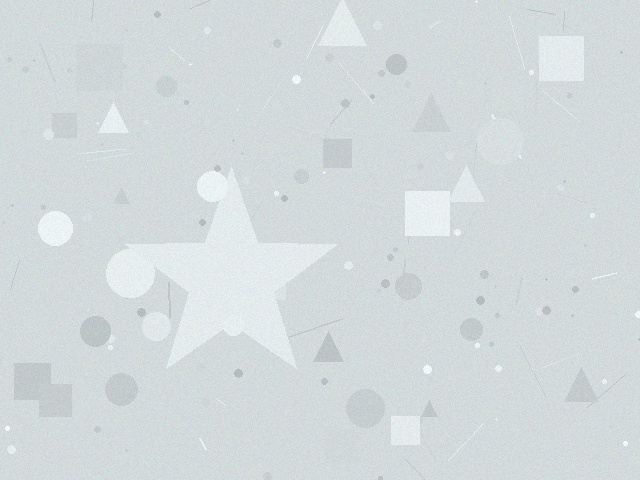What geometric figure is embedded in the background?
A star is embedded in the background.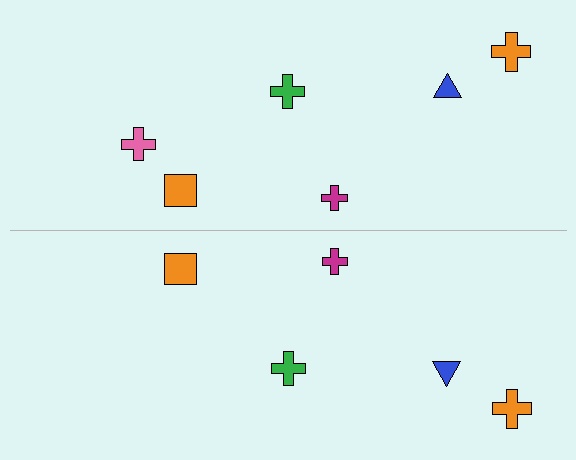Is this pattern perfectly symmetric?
No, the pattern is not perfectly symmetric. A pink cross is missing from the bottom side.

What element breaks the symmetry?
A pink cross is missing from the bottom side.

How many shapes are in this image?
There are 11 shapes in this image.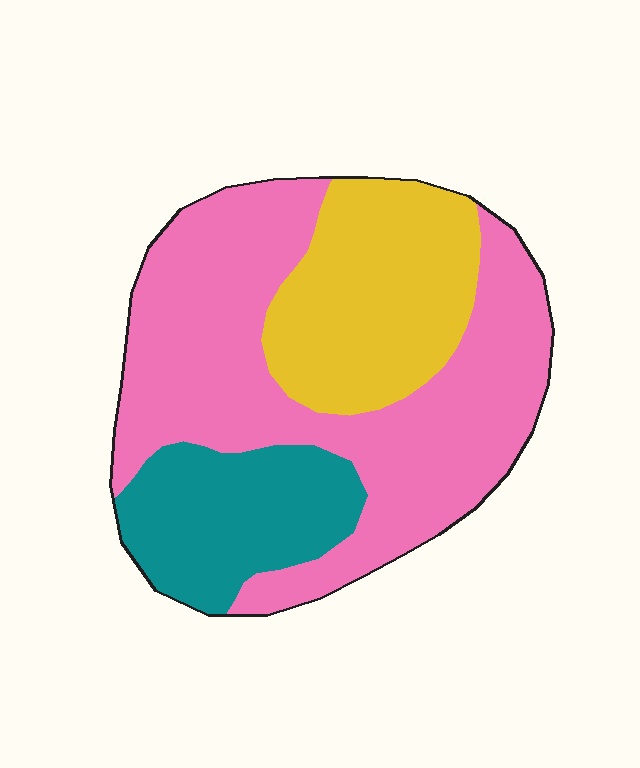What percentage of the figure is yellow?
Yellow covers 25% of the figure.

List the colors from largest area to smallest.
From largest to smallest: pink, yellow, teal.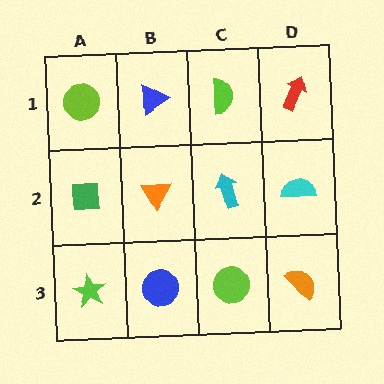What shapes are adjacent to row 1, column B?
An orange triangle (row 2, column B), a lime circle (row 1, column A), a lime semicircle (row 1, column C).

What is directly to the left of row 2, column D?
A cyan arrow.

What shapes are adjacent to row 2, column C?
A lime semicircle (row 1, column C), a lime circle (row 3, column C), an orange triangle (row 2, column B), a cyan semicircle (row 2, column D).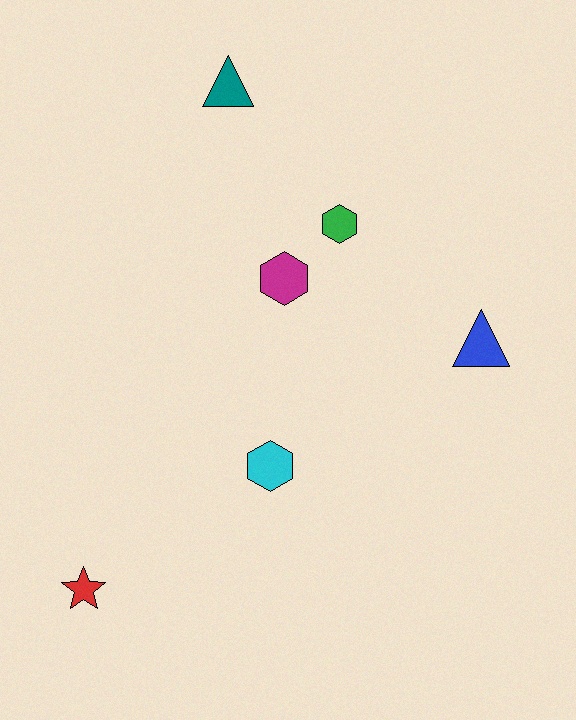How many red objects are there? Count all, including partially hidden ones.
There is 1 red object.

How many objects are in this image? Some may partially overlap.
There are 6 objects.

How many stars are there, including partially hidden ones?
There is 1 star.